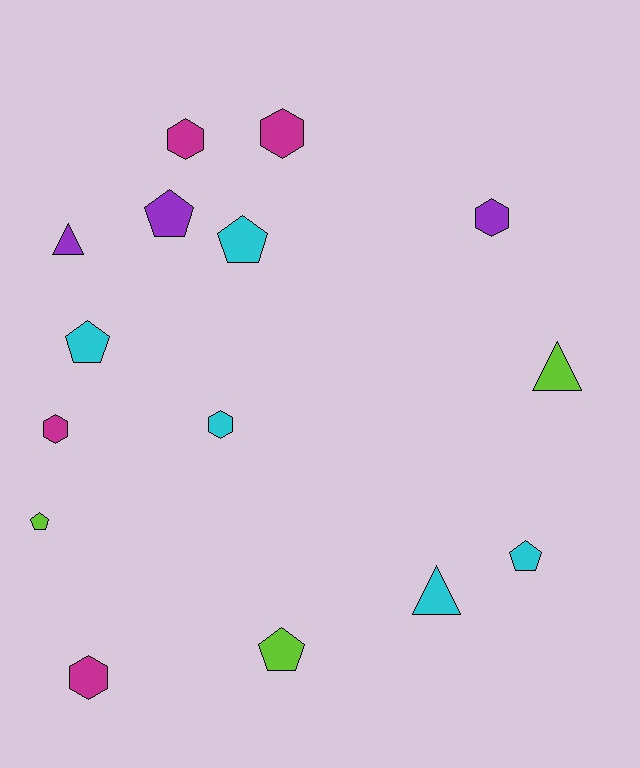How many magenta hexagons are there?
There are 4 magenta hexagons.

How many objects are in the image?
There are 15 objects.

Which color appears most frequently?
Cyan, with 5 objects.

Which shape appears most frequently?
Pentagon, with 6 objects.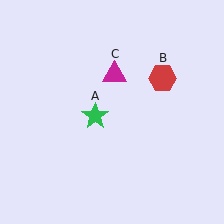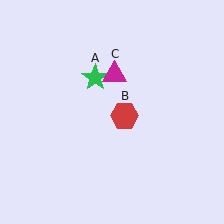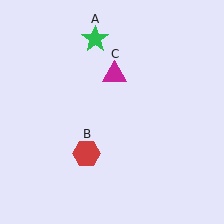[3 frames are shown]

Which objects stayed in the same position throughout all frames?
Magenta triangle (object C) remained stationary.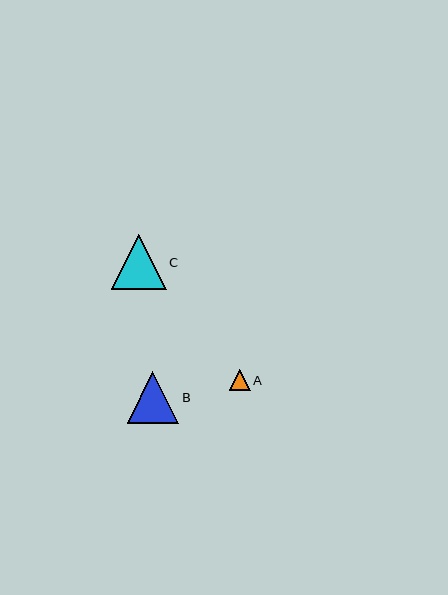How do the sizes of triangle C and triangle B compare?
Triangle C and triangle B are approximately the same size.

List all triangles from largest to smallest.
From largest to smallest: C, B, A.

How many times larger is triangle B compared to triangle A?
Triangle B is approximately 2.4 times the size of triangle A.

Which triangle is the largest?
Triangle C is the largest with a size of approximately 55 pixels.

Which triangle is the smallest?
Triangle A is the smallest with a size of approximately 21 pixels.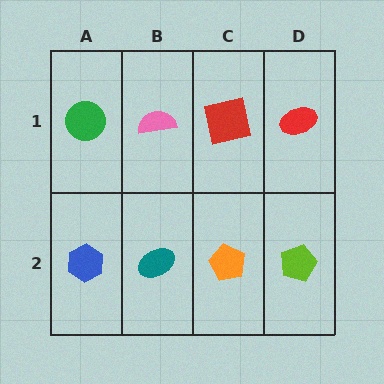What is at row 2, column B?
A teal ellipse.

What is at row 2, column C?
An orange pentagon.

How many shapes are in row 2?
4 shapes.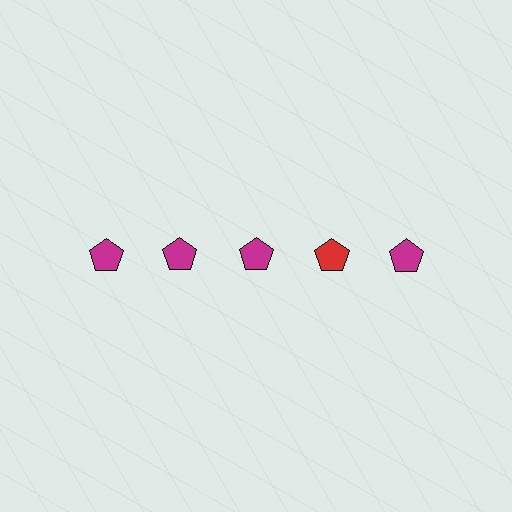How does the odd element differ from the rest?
It has a different color: red instead of magenta.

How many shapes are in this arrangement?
There are 5 shapes arranged in a grid pattern.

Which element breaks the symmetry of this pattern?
The red pentagon in the top row, second from right column breaks the symmetry. All other shapes are magenta pentagons.